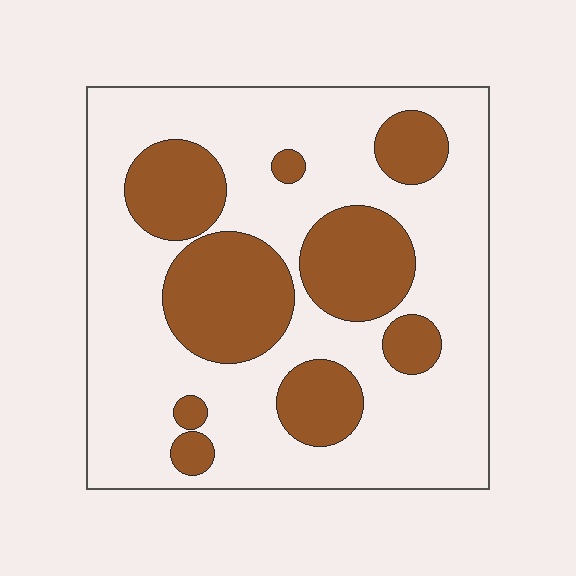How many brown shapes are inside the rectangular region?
9.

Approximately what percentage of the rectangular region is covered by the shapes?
Approximately 30%.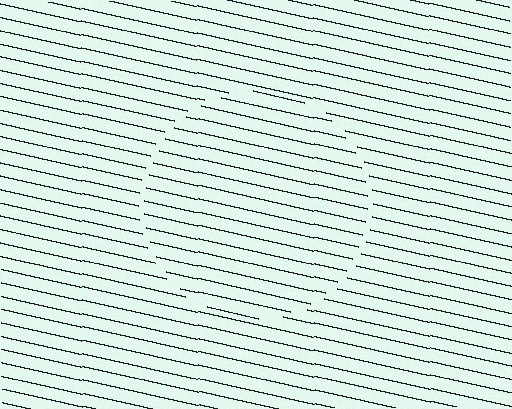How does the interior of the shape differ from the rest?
The interior of the shape contains the same grating, shifted by half a period — the contour is defined by the phase discontinuity where line-ends from the inner and outer gratings abut.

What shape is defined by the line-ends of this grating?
An illusory circle. The interior of the shape contains the same grating, shifted by half a period — the contour is defined by the phase discontinuity where line-ends from the inner and outer gratings abut.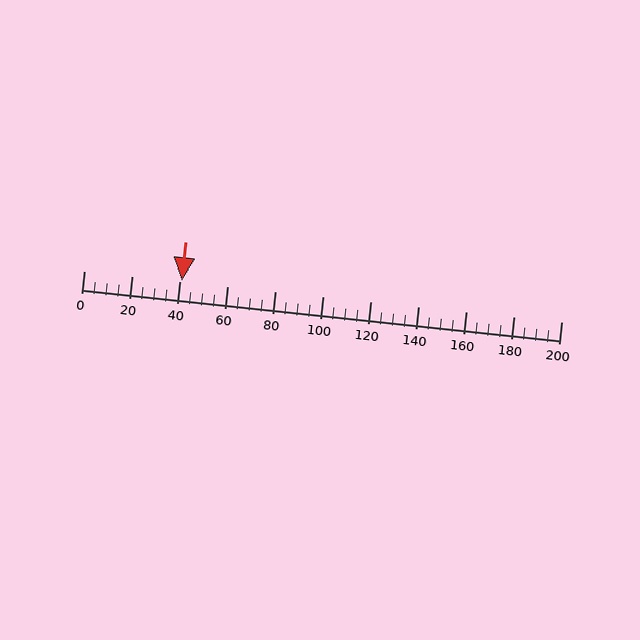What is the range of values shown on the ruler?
The ruler shows values from 0 to 200.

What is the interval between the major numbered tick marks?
The major tick marks are spaced 20 units apart.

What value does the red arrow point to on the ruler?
The red arrow points to approximately 41.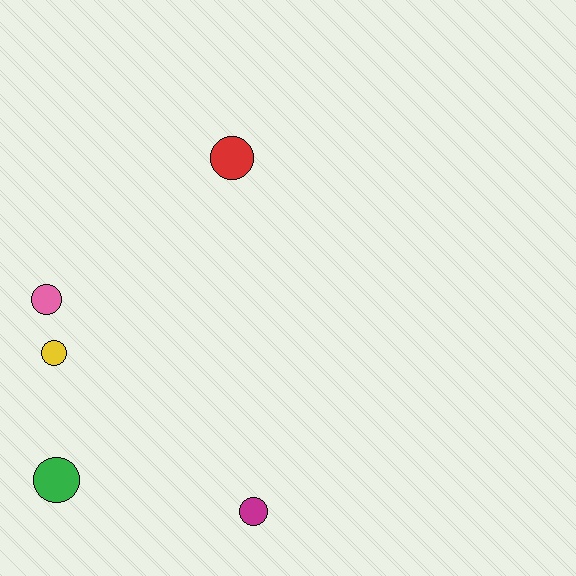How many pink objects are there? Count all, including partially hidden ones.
There is 1 pink object.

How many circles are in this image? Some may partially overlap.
There are 5 circles.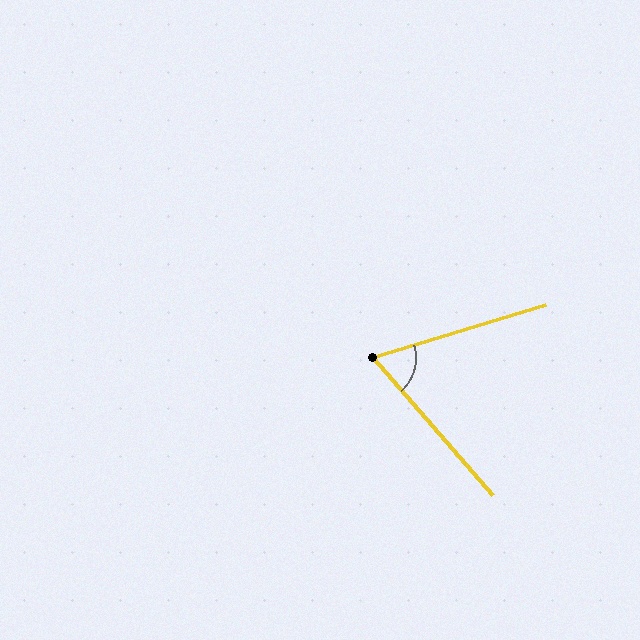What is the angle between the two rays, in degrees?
Approximately 66 degrees.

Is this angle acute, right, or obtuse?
It is acute.